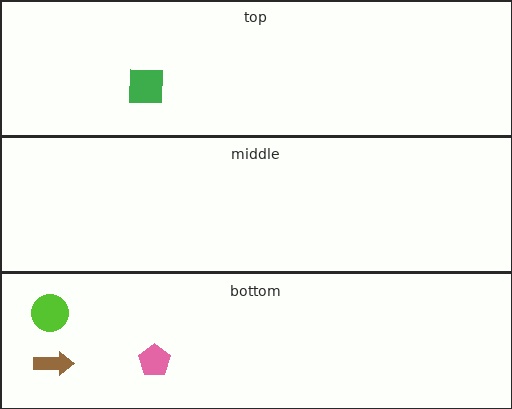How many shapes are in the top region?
1.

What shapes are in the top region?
The green square.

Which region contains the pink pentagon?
The bottom region.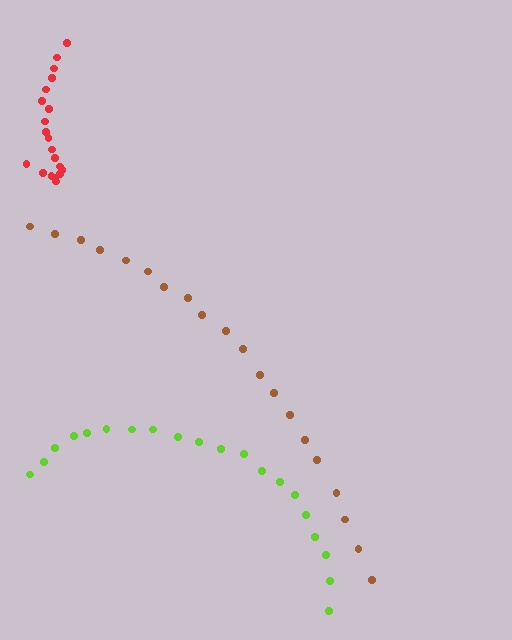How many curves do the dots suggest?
There are 3 distinct paths.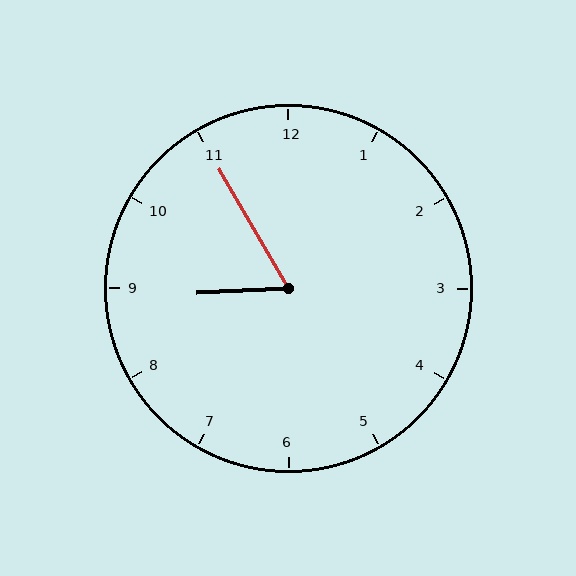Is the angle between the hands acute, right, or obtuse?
It is acute.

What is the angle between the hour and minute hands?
Approximately 62 degrees.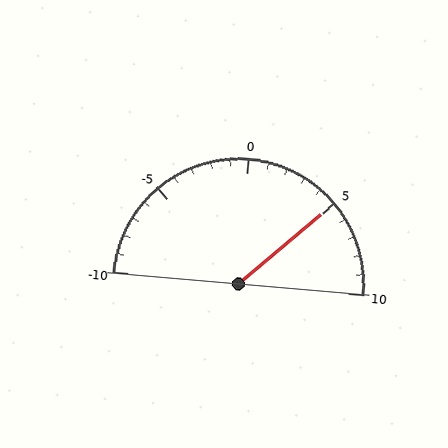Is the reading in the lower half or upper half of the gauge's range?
The reading is in the upper half of the range (-10 to 10).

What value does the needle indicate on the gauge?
The needle indicates approximately 5.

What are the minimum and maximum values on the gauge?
The gauge ranges from -10 to 10.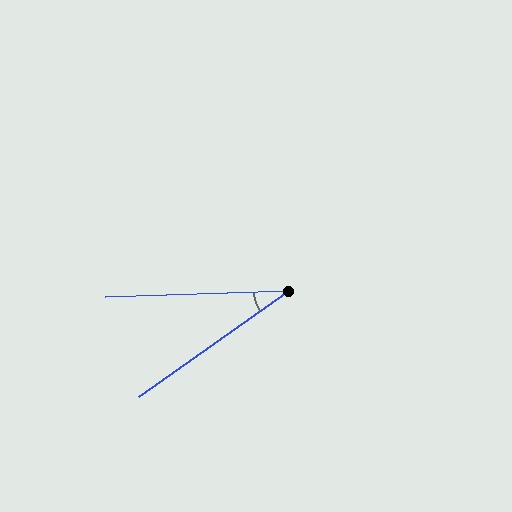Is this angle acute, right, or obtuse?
It is acute.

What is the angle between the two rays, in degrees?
Approximately 33 degrees.